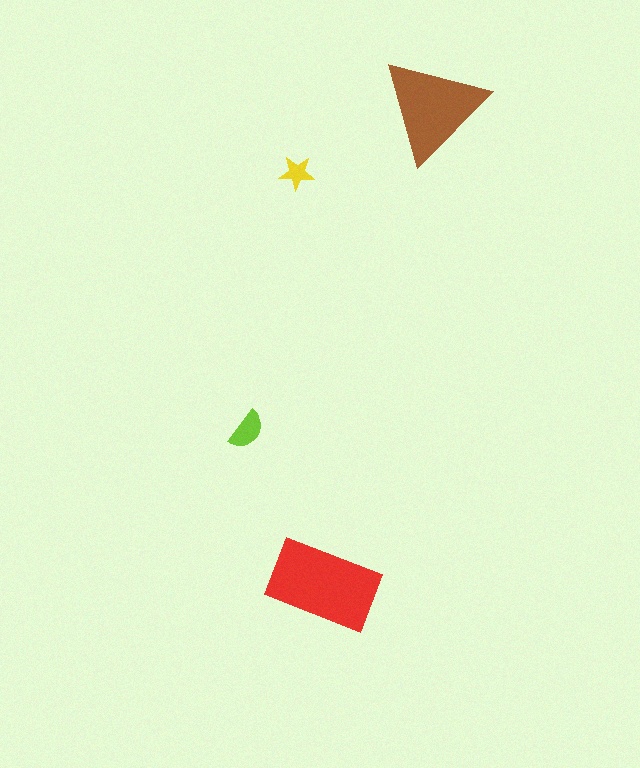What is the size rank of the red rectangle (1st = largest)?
1st.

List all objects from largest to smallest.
The red rectangle, the brown triangle, the lime semicircle, the yellow star.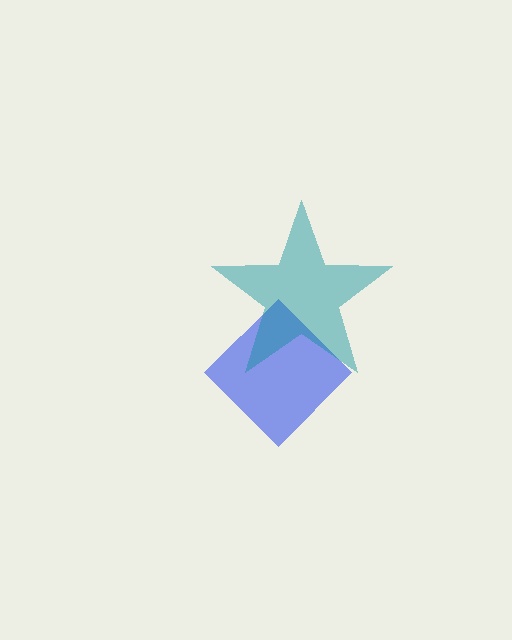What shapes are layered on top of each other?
The layered shapes are: a blue diamond, a teal star.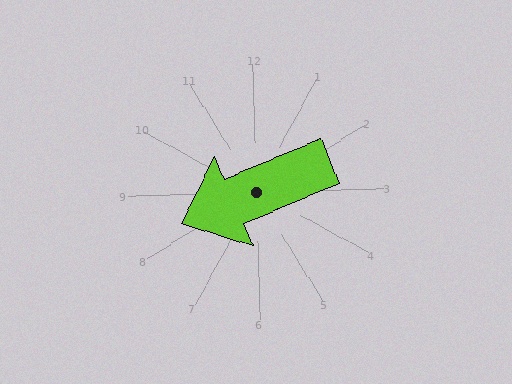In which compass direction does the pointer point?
West.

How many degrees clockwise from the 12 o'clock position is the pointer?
Approximately 249 degrees.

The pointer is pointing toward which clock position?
Roughly 8 o'clock.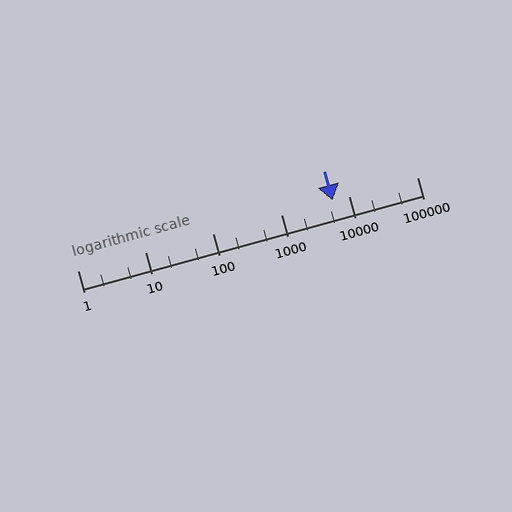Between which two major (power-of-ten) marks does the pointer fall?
The pointer is between 1000 and 10000.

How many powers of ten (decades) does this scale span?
The scale spans 5 decades, from 1 to 100000.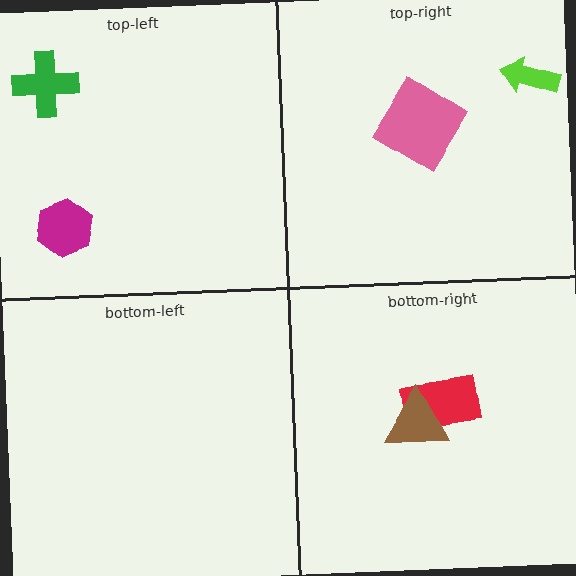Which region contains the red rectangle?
The bottom-right region.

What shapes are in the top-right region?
The lime arrow, the pink diamond.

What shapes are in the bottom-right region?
The red rectangle, the brown triangle.